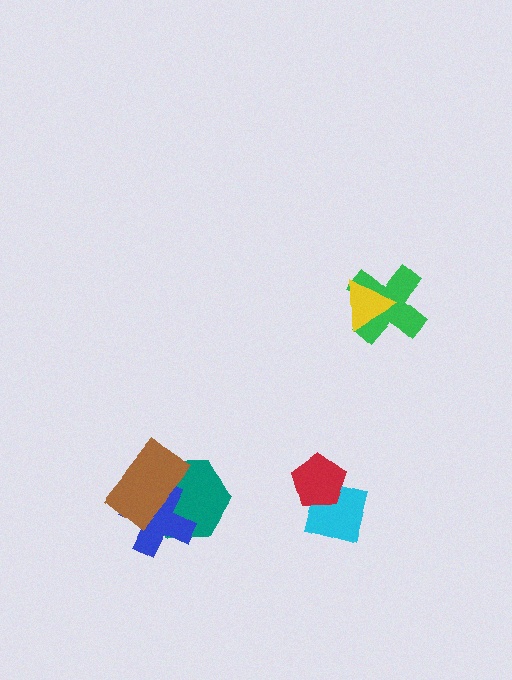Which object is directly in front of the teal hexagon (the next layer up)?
The blue cross is directly in front of the teal hexagon.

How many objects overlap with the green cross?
1 object overlaps with the green cross.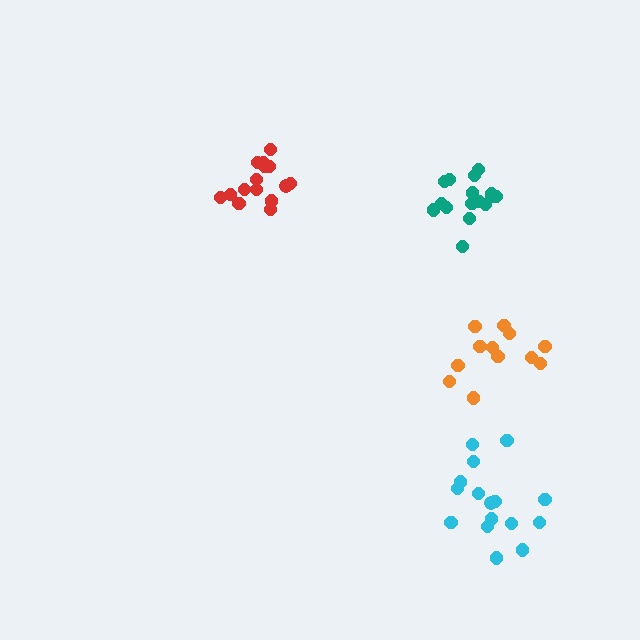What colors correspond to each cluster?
The clusters are colored: red, teal, cyan, orange.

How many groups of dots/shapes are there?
There are 4 groups.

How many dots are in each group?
Group 1: 15 dots, Group 2: 16 dots, Group 3: 16 dots, Group 4: 12 dots (59 total).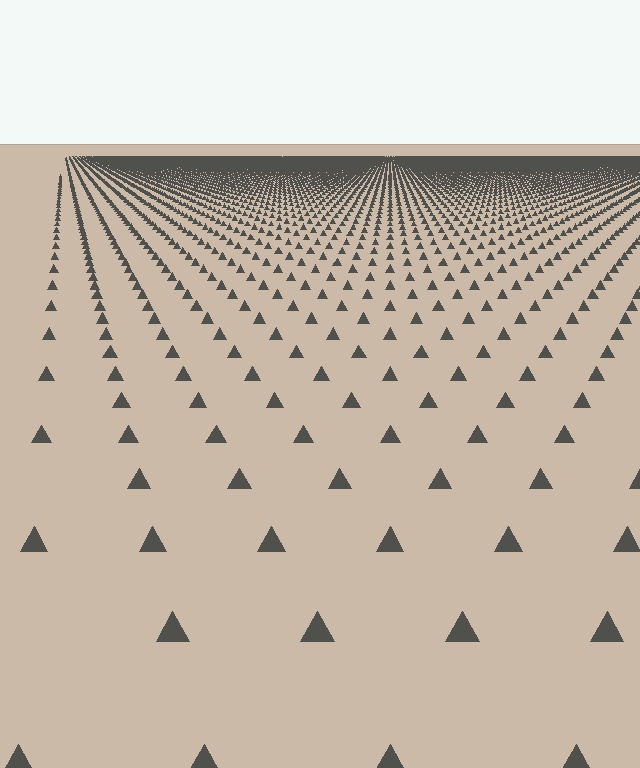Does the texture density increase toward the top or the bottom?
Density increases toward the top.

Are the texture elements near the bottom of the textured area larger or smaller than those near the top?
Larger. Near the bottom, elements are closer to the viewer and appear at a bigger on-screen size.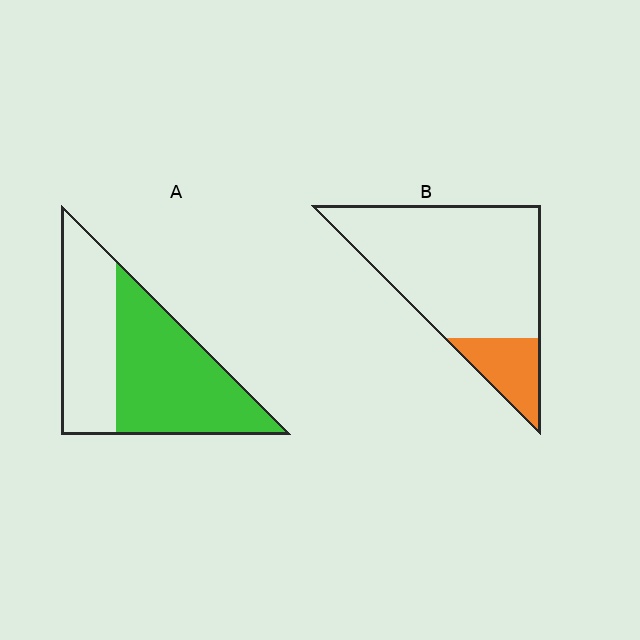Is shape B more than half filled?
No.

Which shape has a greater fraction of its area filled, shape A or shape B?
Shape A.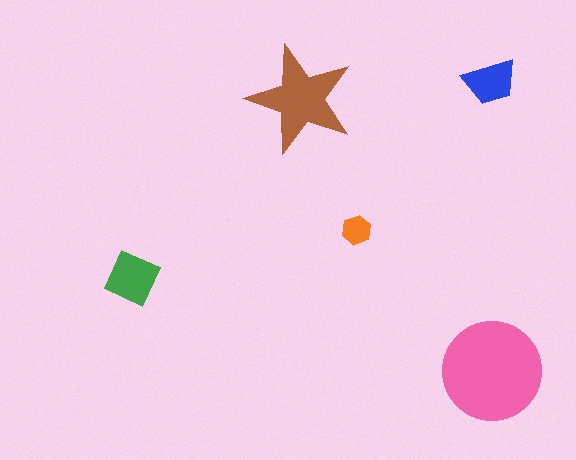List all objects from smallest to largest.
The orange hexagon, the blue trapezoid, the green diamond, the brown star, the pink circle.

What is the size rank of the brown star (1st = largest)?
2nd.